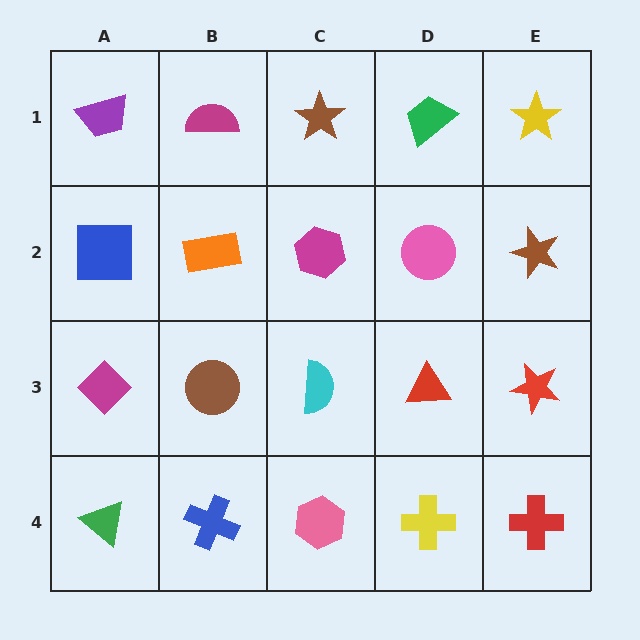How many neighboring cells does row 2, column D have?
4.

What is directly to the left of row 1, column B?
A purple trapezoid.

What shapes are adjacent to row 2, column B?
A magenta semicircle (row 1, column B), a brown circle (row 3, column B), a blue square (row 2, column A), a magenta hexagon (row 2, column C).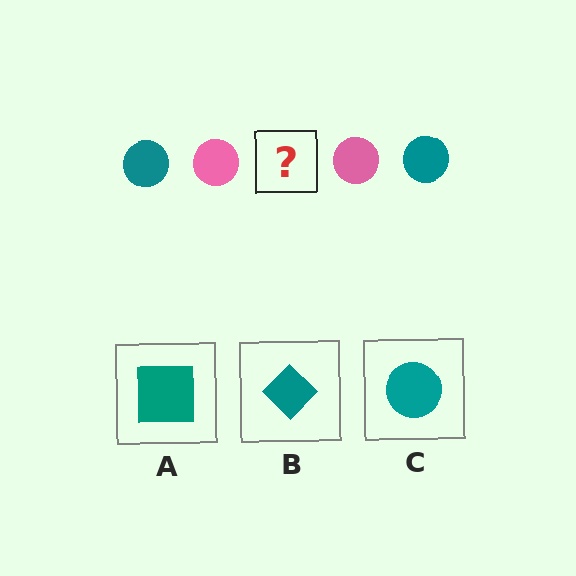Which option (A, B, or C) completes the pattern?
C.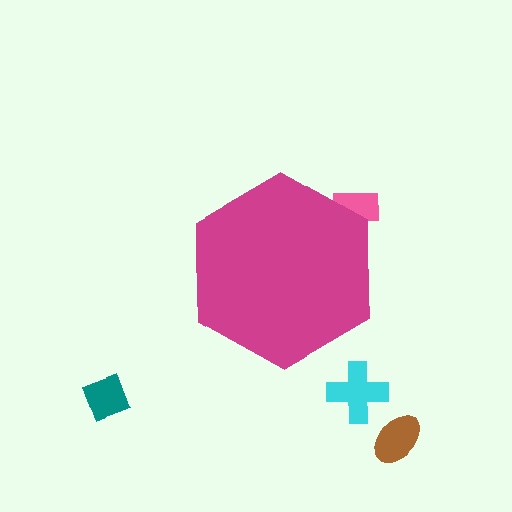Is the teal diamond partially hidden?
No, the teal diamond is fully visible.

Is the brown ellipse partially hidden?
No, the brown ellipse is fully visible.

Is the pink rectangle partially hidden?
Yes, the pink rectangle is partially hidden behind the magenta hexagon.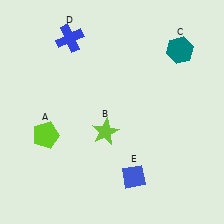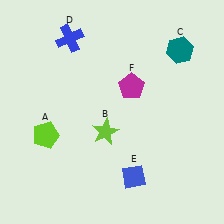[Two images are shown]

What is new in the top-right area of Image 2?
A magenta pentagon (F) was added in the top-right area of Image 2.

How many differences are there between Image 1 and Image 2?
There is 1 difference between the two images.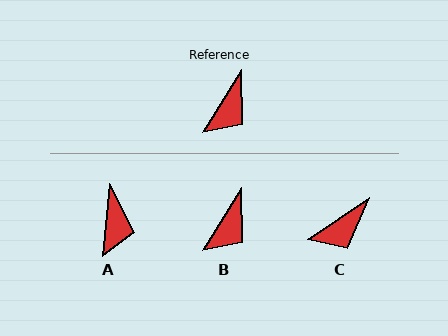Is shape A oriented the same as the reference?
No, it is off by about 25 degrees.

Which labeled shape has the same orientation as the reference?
B.